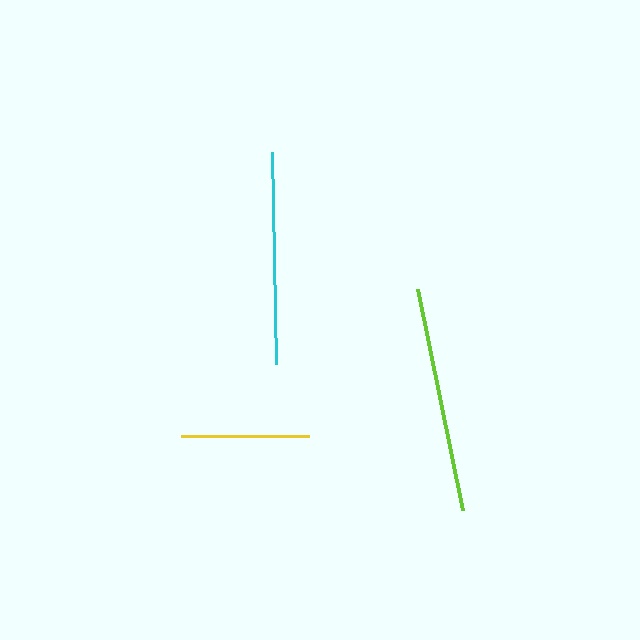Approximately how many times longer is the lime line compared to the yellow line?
The lime line is approximately 1.8 times the length of the yellow line.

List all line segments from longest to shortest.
From longest to shortest: lime, cyan, yellow.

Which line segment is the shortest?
The yellow line is the shortest at approximately 128 pixels.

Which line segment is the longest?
The lime line is the longest at approximately 225 pixels.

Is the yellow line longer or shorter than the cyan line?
The cyan line is longer than the yellow line.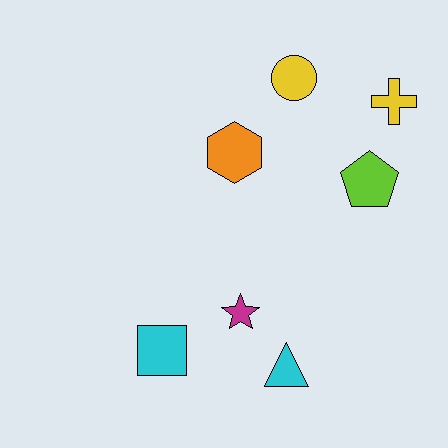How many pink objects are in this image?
There are no pink objects.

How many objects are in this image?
There are 7 objects.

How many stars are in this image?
There is 1 star.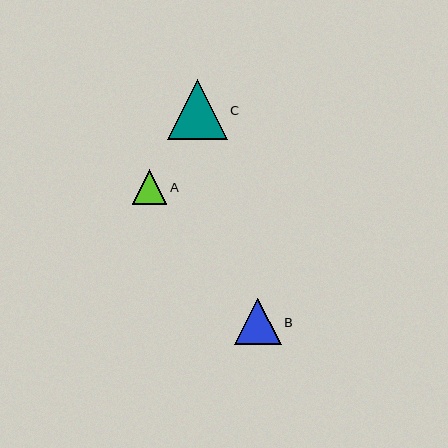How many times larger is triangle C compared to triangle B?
Triangle C is approximately 1.3 times the size of triangle B.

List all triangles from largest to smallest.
From largest to smallest: C, B, A.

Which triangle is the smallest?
Triangle A is the smallest with a size of approximately 34 pixels.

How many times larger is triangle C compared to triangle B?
Triangle C is approximately 1.3 times the size of triangle B.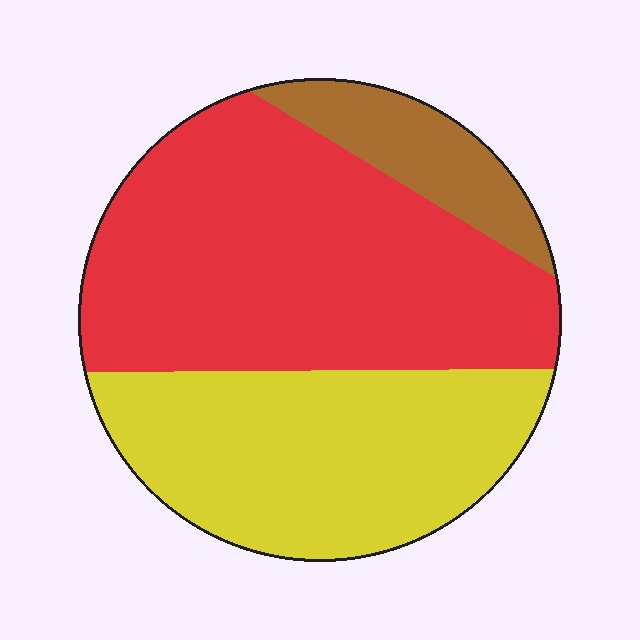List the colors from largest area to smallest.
From largest to smallest: red, yellow, brown.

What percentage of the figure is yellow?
Yellow takes up about three eighths (3/8) of the figure.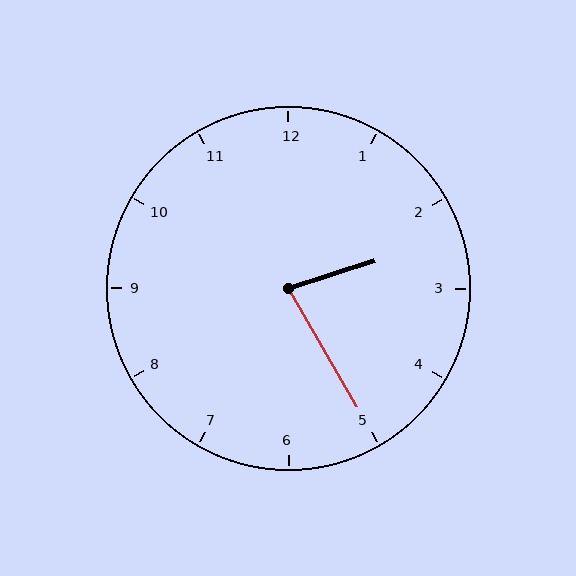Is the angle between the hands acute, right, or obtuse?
It is acute.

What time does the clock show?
2:25.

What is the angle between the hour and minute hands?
Approximately 78 degrees.